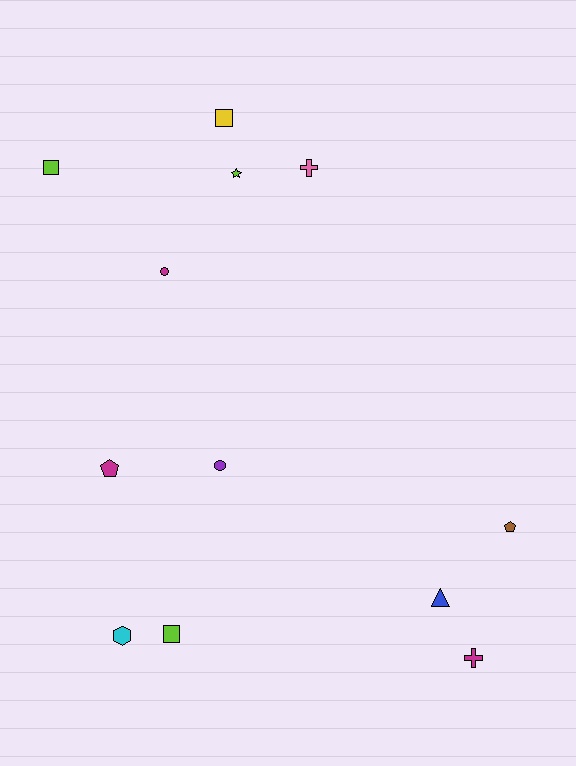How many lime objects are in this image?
There are 3 lime objects.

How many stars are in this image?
There is 1 star.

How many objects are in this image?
There are 12 objects.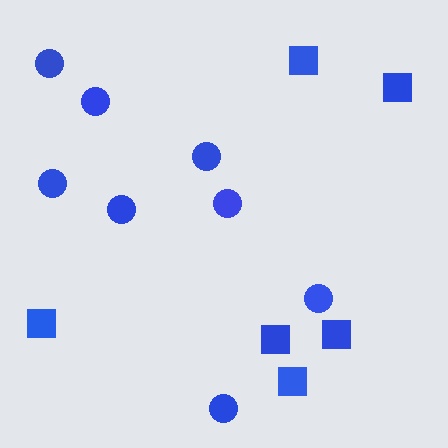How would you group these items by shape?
There are 2 groups: one group of squares (6) and one group of circles (8).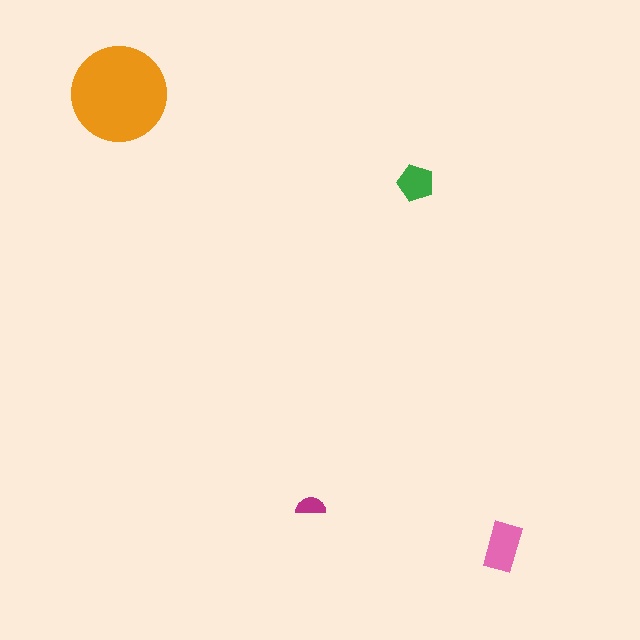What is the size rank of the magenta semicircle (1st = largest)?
4th.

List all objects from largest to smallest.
The orange circle, the pink rectangle, the green pentagon, the magenta semicircle.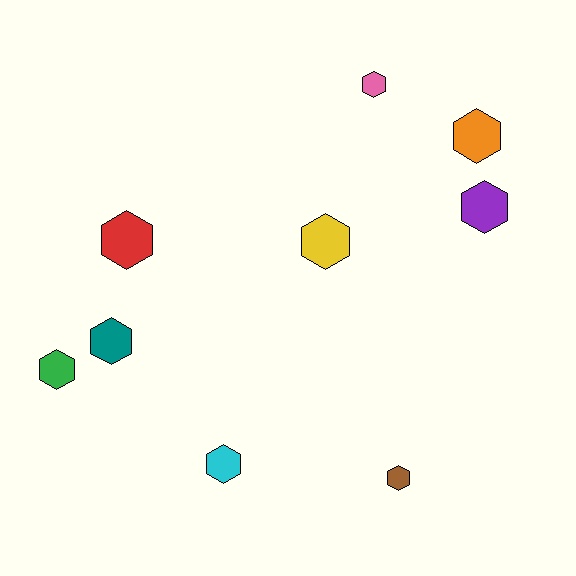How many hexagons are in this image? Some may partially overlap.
There are 9 hexagons.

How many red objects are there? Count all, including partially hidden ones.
There is 1 red object.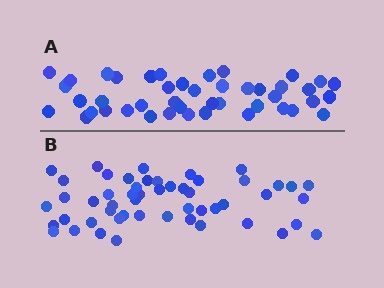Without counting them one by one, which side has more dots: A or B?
Region B (the bottom region) has more dots.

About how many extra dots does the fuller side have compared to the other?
Region B has roughly 8 or so more dots than region A.